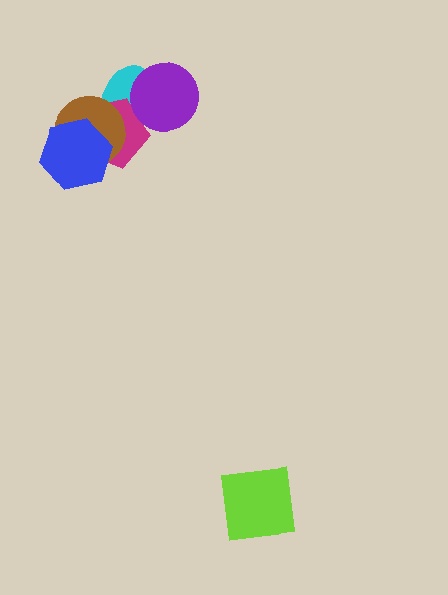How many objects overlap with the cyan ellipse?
3 objects overlap with the cyan ellipse.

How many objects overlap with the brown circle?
3 objects overlap with the brown circle.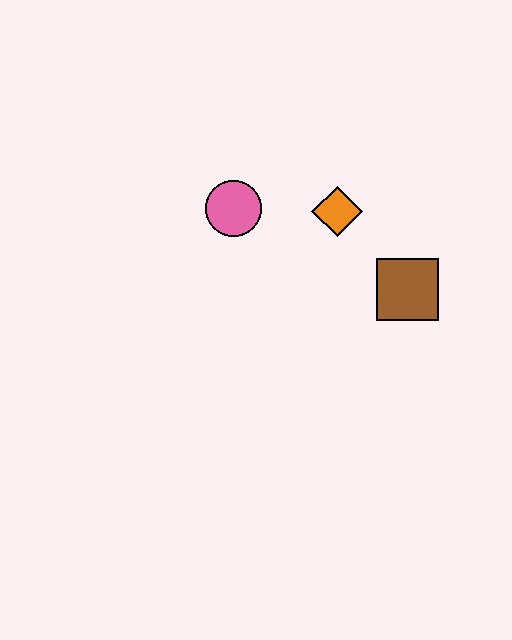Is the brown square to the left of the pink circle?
No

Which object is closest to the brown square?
The orange diamond is closest to the brown square.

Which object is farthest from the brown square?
The pink circle is farthest from the brown square.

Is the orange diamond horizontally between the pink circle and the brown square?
Yes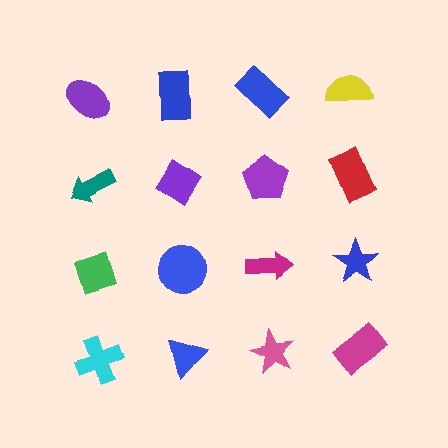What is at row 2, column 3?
A purple pentagon.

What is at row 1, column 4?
A yellow semicircle.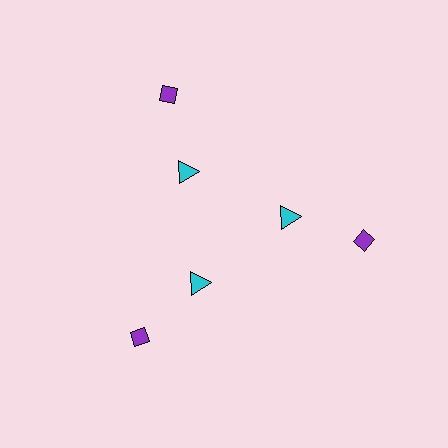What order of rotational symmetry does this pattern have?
This pattern has 3-fold rotational symmetry.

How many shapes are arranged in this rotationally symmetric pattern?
There are 6 shapes, arranged in 3 groups of 2.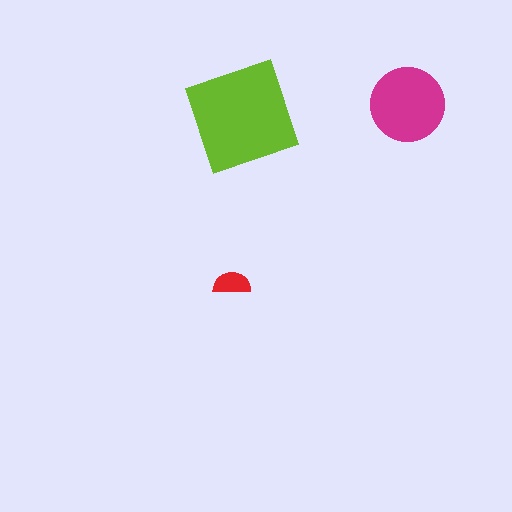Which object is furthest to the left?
The red semicircle is leftmost.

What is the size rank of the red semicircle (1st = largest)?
3rd.